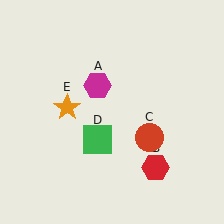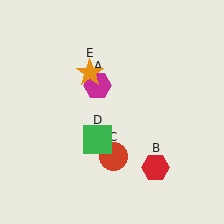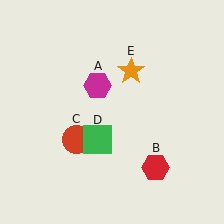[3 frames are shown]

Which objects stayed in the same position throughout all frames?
Magenta hexagon (object A) and red hexagon (object B) and green square (object D) remained stationary.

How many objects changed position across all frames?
2 objects changed position: red circle (object C), orange star (object E).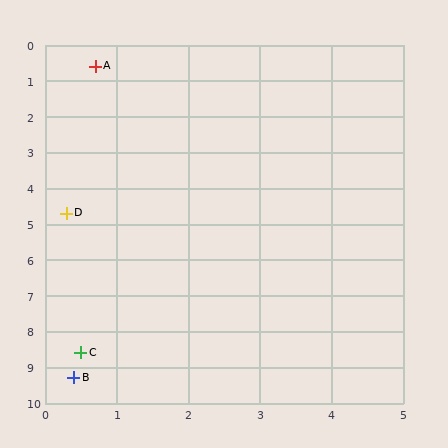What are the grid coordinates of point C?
Point C is at approximately (0.5, 8.6).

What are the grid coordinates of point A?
Point A is at approximately (0.7, 0.6).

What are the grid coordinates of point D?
Point D is at approximately (0.3, 4.7).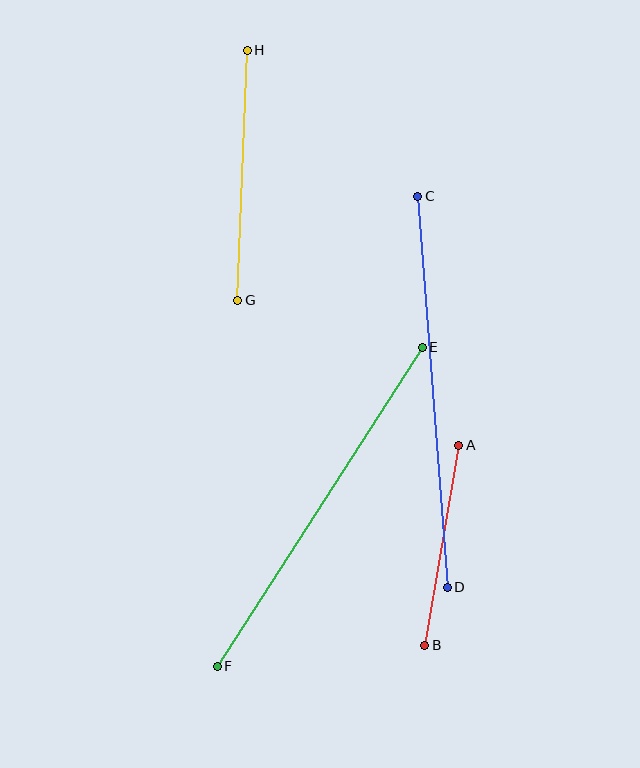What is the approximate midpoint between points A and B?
The midpoint is at approximately (442, 545) pixels.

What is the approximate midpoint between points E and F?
The midpoint is at approximately (320, 507) pixels.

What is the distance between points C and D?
The distance is approximately 392 pixels.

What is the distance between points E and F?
The distance is approximately 379 pixels.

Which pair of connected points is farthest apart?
Points C and D are farthest apart.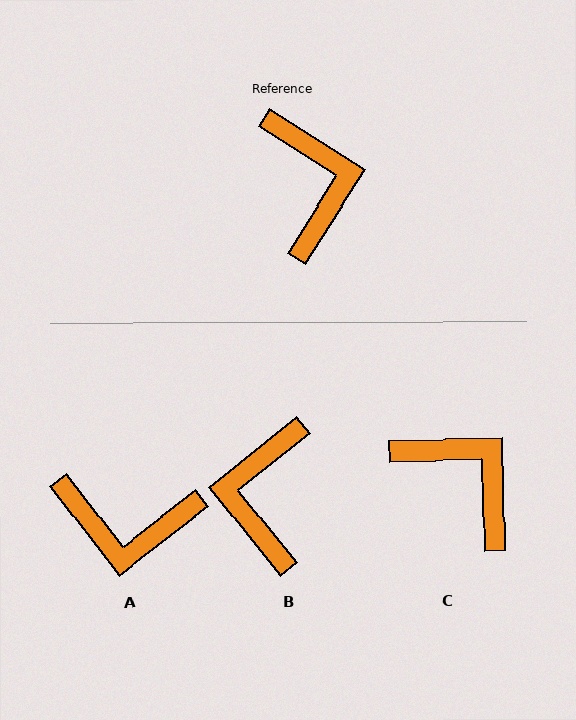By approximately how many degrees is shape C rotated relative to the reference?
Approximately 34 degrees counter-clockwise.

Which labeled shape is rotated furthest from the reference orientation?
B, about 161 degrees away.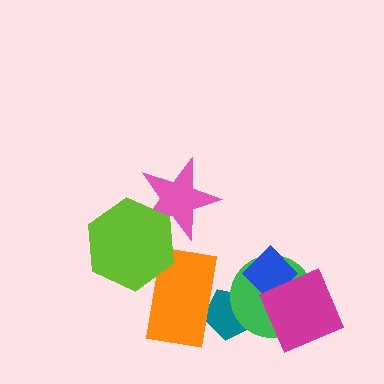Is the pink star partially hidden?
Yes, it is partially covered by another shape.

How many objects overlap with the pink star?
1 object overlaps with the pink star.